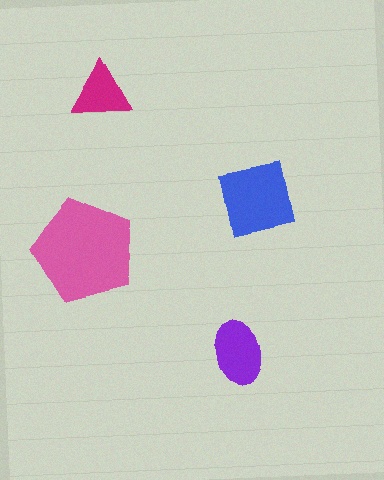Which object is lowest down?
The purple ellipse is bottommost.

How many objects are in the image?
There are 4 objects in the image.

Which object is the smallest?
The magenta triangle.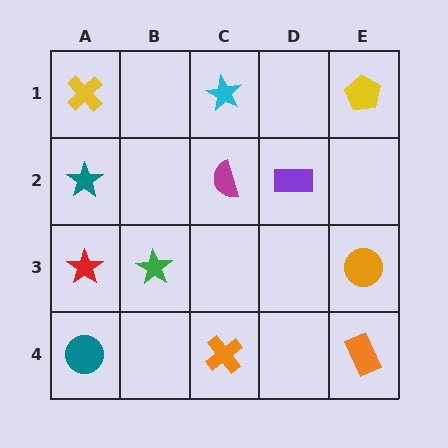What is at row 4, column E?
An orange rectangle.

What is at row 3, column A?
A red star.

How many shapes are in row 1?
3 shapes.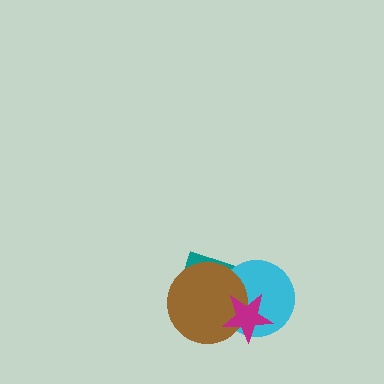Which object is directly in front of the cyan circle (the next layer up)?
The brown circle is directly in front of the cyan circle.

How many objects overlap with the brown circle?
3 objects overlap with the brown circle.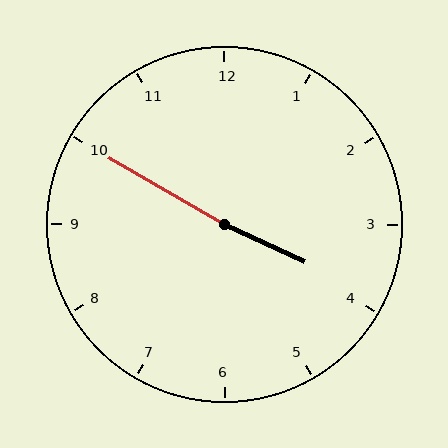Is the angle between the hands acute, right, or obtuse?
It is obtuse.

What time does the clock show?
3:50.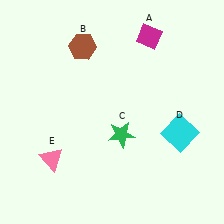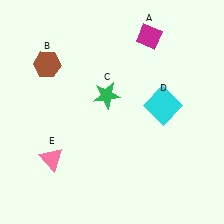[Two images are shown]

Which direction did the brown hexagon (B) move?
The brown hexagon (B) moved left.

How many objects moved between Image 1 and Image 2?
3 objects moved between the two images.